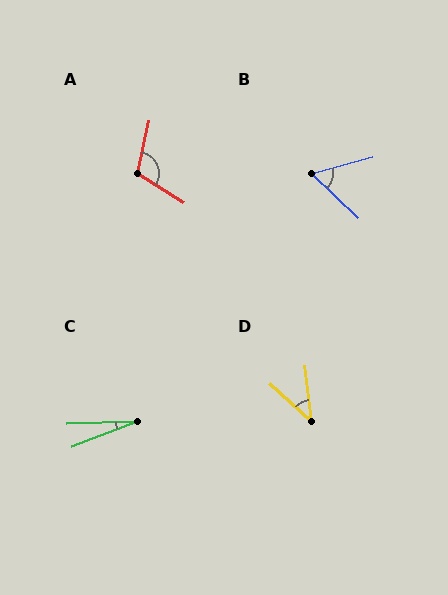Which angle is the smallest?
C, at approximately 19 degrees.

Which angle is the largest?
A, at approximately 110 degrees.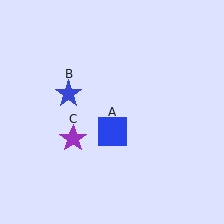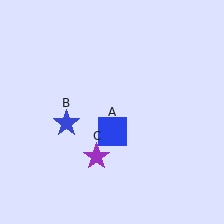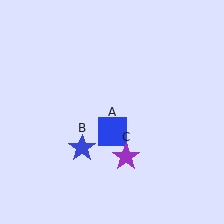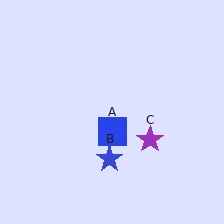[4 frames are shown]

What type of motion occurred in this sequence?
The blue star (object B), purple star (object C) rotated counterclockwise around the center of the scene.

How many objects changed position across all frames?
2 objects changed position: blue star (object B), purple star (object C).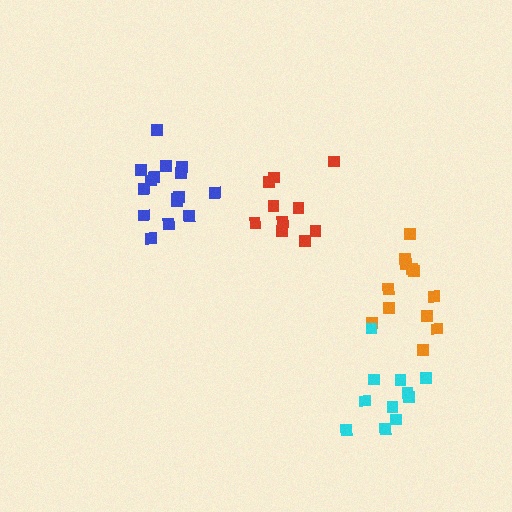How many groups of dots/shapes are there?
There are 4 groups.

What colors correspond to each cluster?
The clusters are colored: red, orange, blue, cyan.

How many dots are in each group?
Group 1: 10 dots, Group 2: 13 dots, Group 3: 16 dots, Group 4: 11 dots (50 total).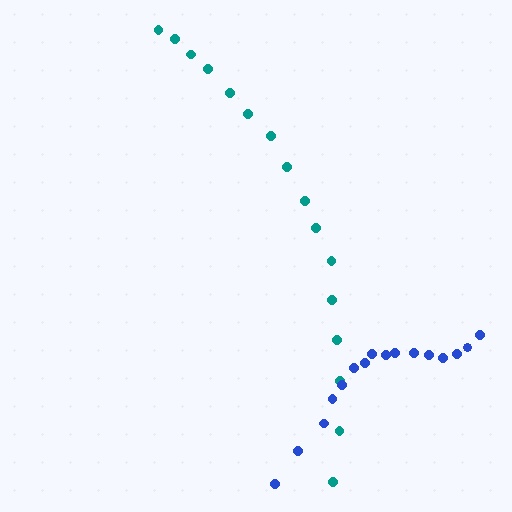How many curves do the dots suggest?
There are 2 distinct paths.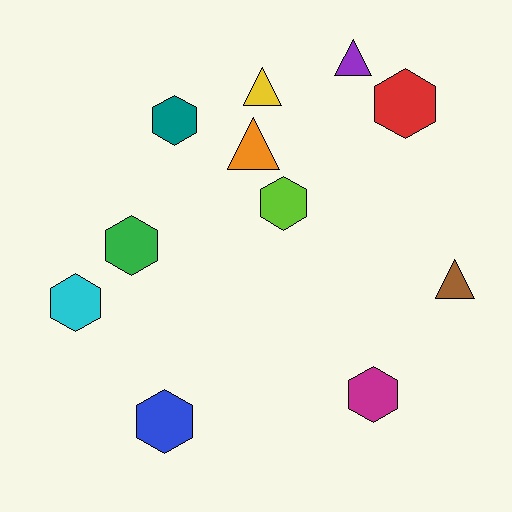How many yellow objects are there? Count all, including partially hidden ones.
There is 1 yellow object.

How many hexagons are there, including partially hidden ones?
There are 7 hexagons.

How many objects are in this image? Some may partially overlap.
There are 11 objects.